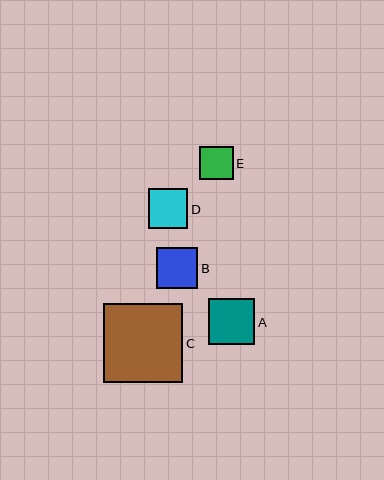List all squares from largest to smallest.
From largest to smallest: C, A, B, D, E.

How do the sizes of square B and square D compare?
Square B and square D are approximately the same size.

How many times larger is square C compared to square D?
Square C is approximately 2.0 times the size of square D.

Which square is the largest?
Square C is the largest with a size of approximately 79 pixels.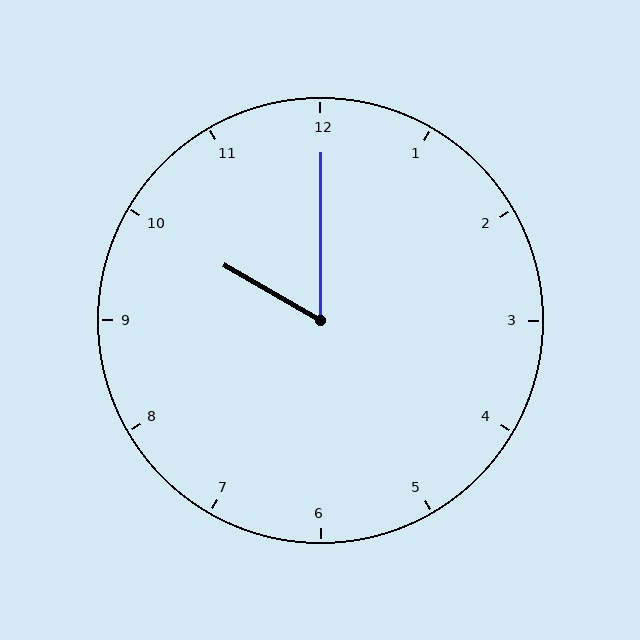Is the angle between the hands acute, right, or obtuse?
It is acute.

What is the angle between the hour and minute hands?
Approximately 60 degrees.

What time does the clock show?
10:00.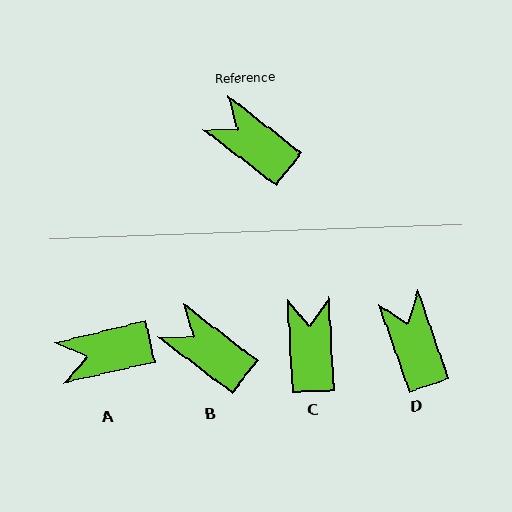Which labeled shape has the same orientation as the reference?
B.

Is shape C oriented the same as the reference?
No, it is off by about 50 degrees.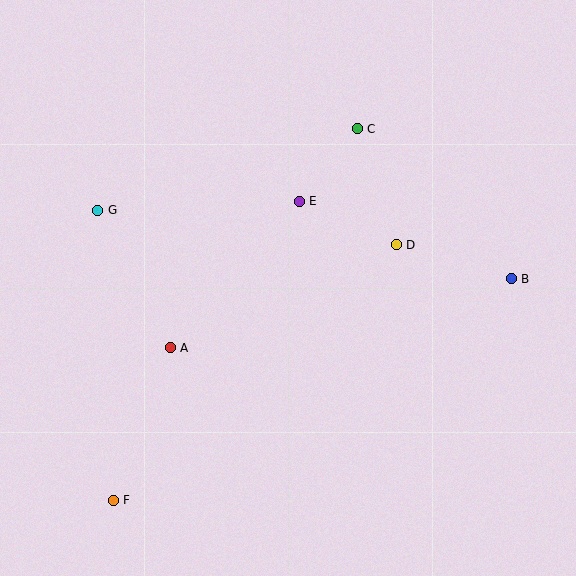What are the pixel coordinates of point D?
Point D is at (396, 245).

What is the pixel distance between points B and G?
The distance between B and G is 419 pixels.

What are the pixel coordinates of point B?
Point B is at (511, 279).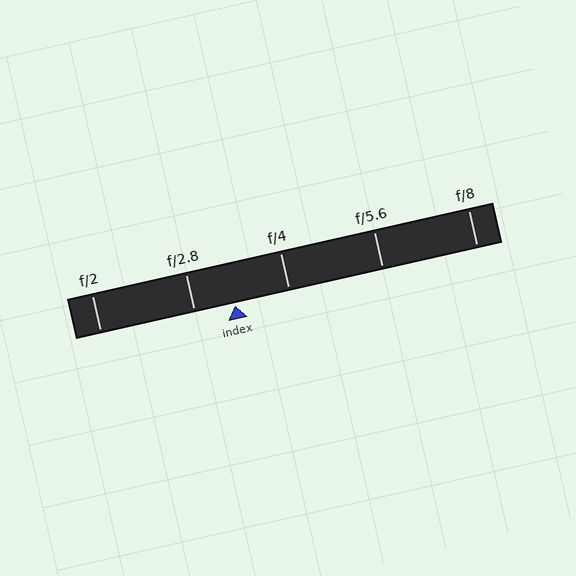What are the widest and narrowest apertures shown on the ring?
The widest aperture shown is f/2 and the narrowest is f/8.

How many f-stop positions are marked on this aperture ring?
There are 5 f-stop positions marked.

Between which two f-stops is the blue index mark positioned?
The index mark is between f/2.8 and f/4.